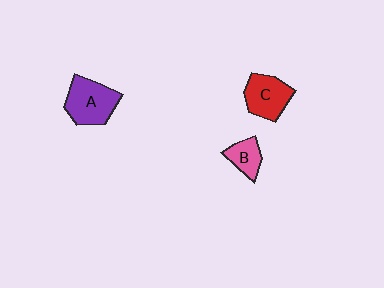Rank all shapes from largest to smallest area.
From largest to smallest: A (purple), C (red), B (pink).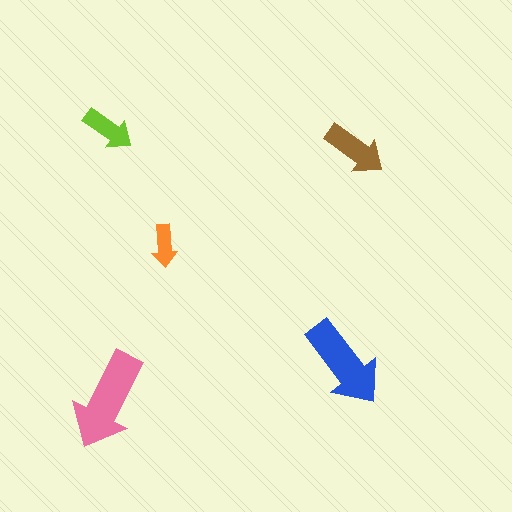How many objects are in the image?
There are 5 objects in the image.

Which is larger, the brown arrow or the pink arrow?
The pink one.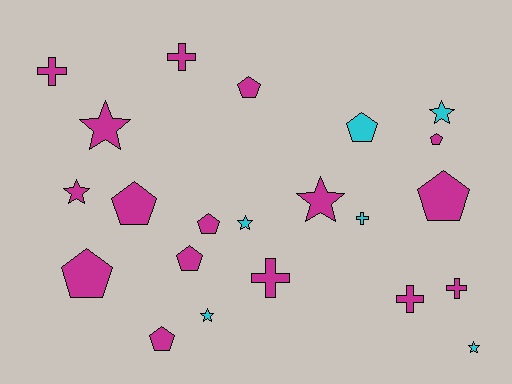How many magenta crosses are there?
There are 5 magenta crosses.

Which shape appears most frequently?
Pentagon, with 9 objects.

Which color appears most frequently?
Magenta, with 16 objects.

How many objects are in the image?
There are 22 objects.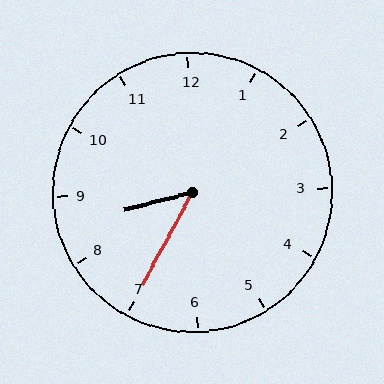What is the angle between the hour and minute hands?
Approximately 48 degrees.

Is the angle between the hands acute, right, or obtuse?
It is acute.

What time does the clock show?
8:35.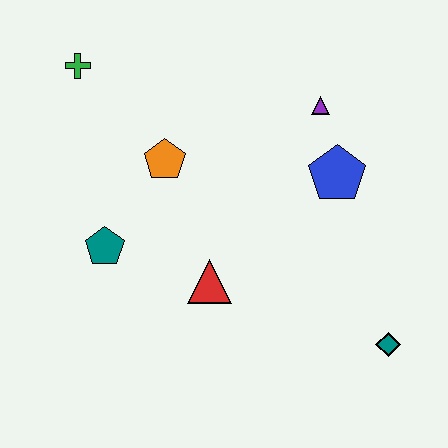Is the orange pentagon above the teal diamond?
Yes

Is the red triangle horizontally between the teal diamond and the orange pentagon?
Yes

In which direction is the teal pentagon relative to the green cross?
The teal pentagon is below the green cross.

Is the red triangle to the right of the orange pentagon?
Yes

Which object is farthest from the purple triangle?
The teal pentagon is farthest from the purple triangle.